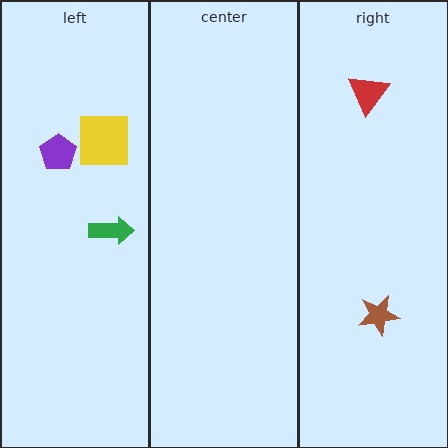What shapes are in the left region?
The green arrow, the purple pentagon, the yellow square.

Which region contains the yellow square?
The left region.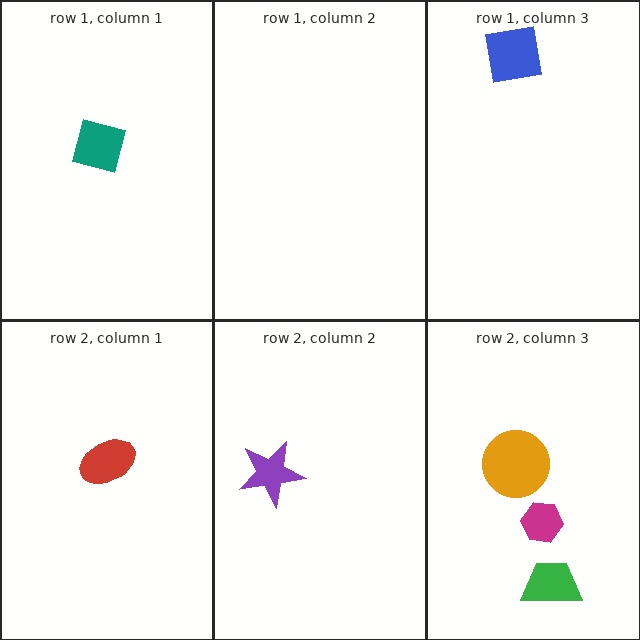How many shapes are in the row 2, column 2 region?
1.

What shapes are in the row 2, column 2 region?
The purple star.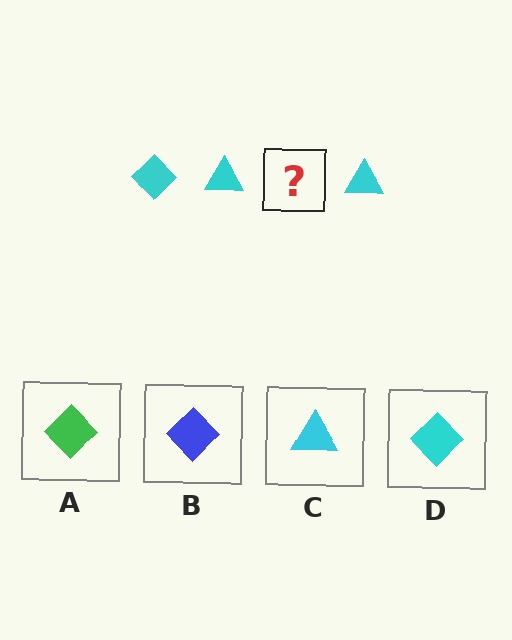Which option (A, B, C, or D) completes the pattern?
D.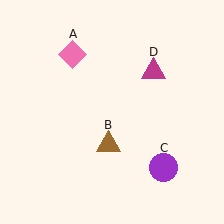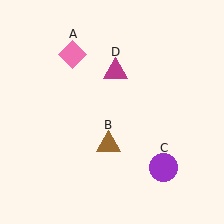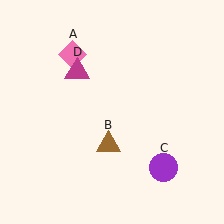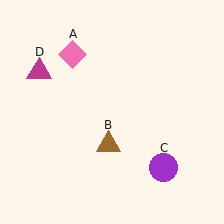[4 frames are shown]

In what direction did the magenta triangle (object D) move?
The magenta triangle (object D) moved left.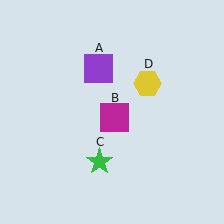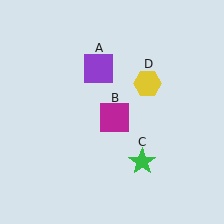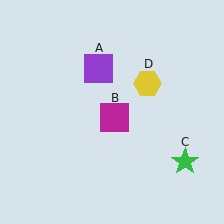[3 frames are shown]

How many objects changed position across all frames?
1 object changed position: green star (object C).